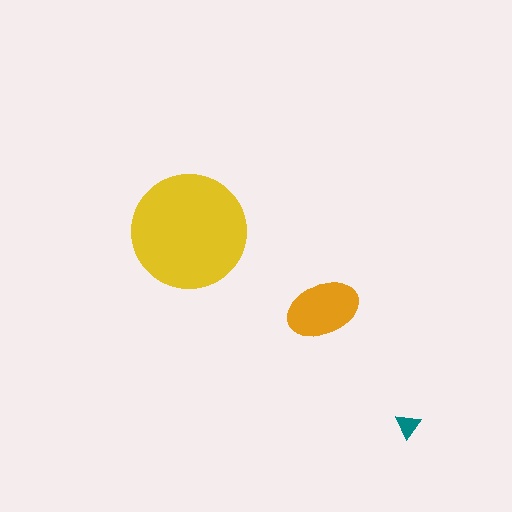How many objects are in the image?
There are 3 objects in the image.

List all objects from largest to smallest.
The yellow circle, the orange ellipse, the teal triangle.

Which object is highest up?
The yellow circle is topmost.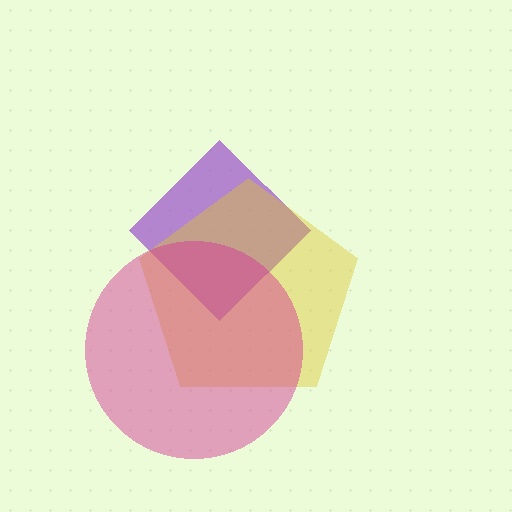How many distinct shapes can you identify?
There are 3 distinct shapes: a purple diamond, a yellow pentagon, a magenta circle.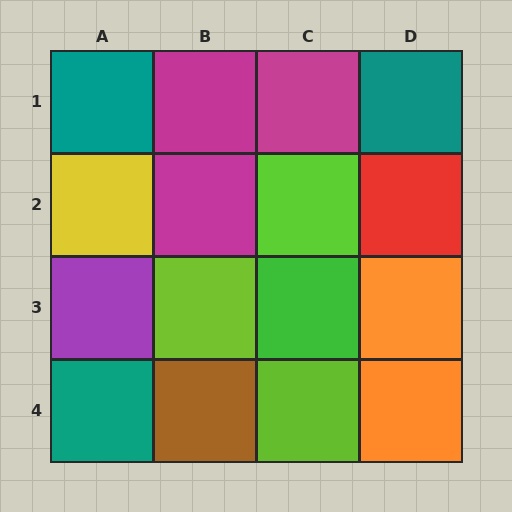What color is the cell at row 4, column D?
Orange.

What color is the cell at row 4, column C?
Lime.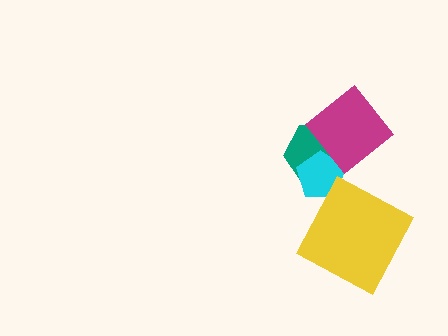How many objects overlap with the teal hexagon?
2 objects overlap with the teal hexagon.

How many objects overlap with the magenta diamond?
2 objects overlap with the magenta diamond.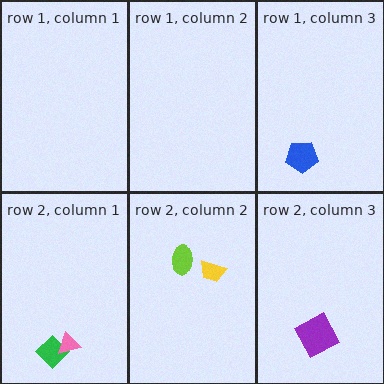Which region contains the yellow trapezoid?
The row 2, column 2 region.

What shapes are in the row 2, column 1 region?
The green diamond, the pink triangle.